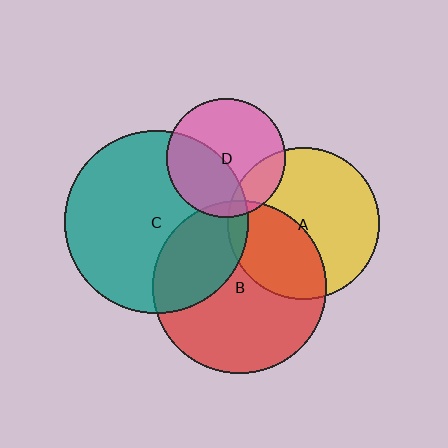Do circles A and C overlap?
Yes.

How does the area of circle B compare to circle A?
Approximately 1.3 times.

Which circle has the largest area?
Circle C (teal).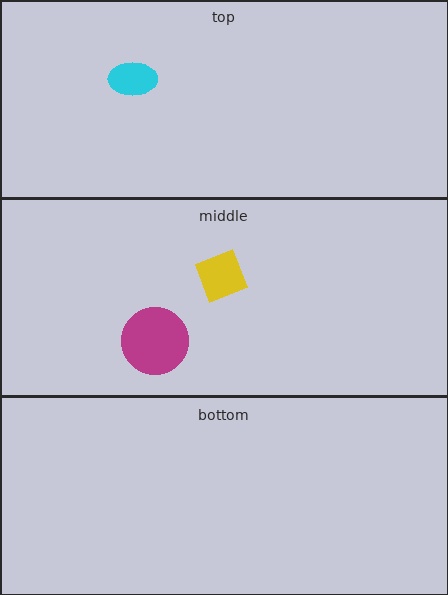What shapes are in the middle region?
The magenta circle, the yellow diamond.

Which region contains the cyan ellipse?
The top region.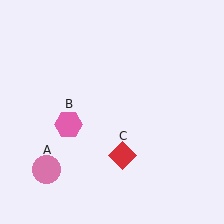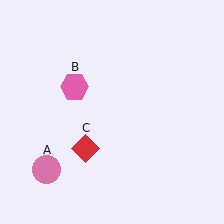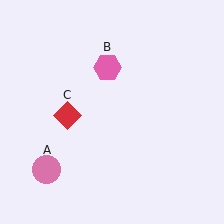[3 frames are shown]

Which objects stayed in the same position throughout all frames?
Pink circle (object A) remained stationary.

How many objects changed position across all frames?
2 objects changed position: pink hexagon (object B), red diamond (object C).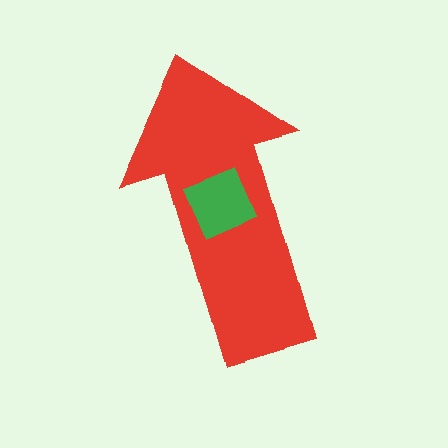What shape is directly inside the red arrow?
The green diamond.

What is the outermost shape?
The red arrow.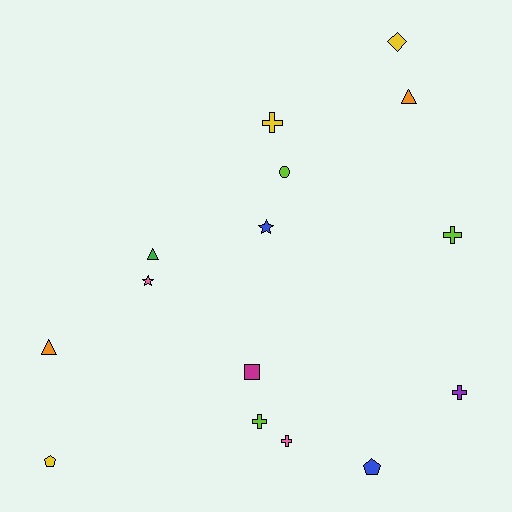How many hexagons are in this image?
There are no hexagons.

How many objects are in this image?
There are 15 objects.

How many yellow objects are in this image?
There are 3 yellow objects.